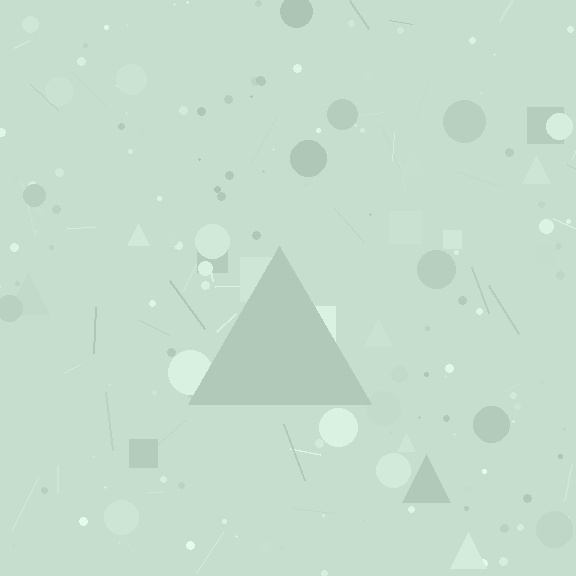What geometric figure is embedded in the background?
A triangle is embedded in the background.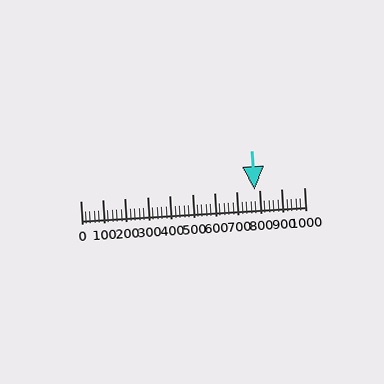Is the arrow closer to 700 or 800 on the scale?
The arrow is closer to 800.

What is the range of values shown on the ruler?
The ruler shows values from 0 to 1000.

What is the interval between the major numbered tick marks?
The major tick marks are spaced 100 units apart.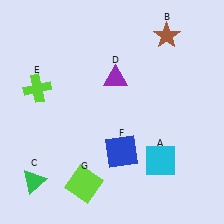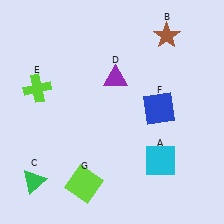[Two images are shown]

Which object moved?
The blue square (F) moved up.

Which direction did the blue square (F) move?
The blue square (F) moved up.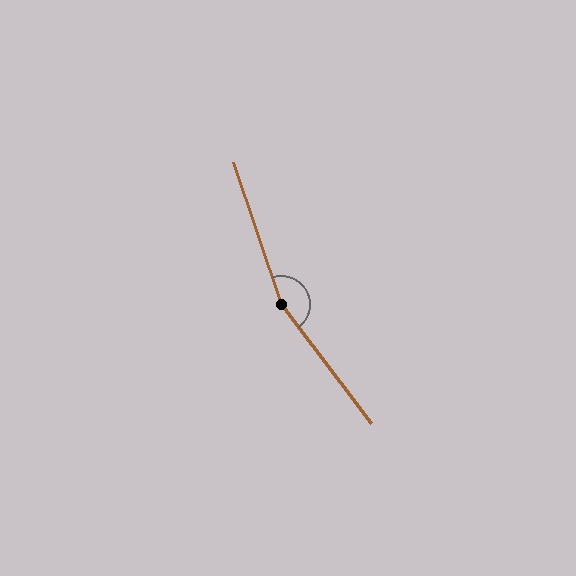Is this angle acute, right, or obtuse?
It is obtuse.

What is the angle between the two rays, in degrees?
Approximately 161 degrees.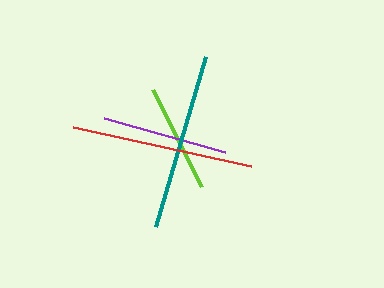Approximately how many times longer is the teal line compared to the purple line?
The teal line is approximately 1.4 times the length of the purple line.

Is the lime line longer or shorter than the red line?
The red line is longer than the lime line.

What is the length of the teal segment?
The teal segment is approximately 177 pixels long.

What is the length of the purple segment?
The purple segment is approximately 127 pixels long.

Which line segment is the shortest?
The lime line is the shortest at approximately 109 pixels.